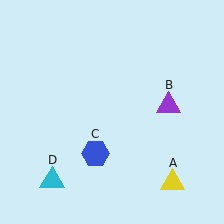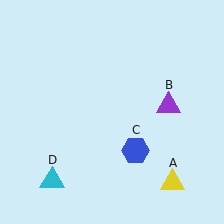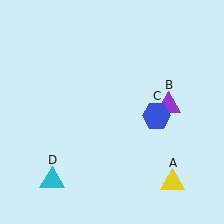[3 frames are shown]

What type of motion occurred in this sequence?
The blue hexagon (object C) rotated counterclockwise around the center of the scene.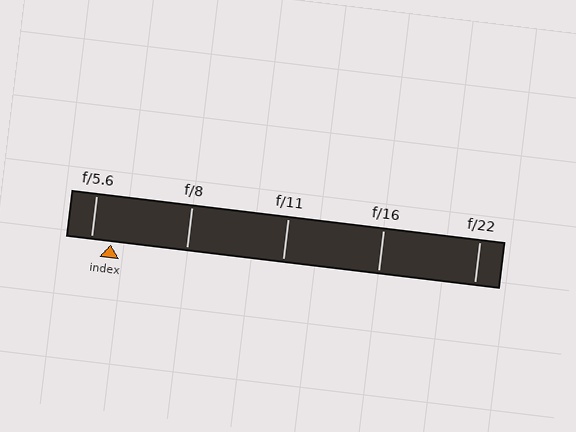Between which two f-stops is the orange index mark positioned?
The index mark is between f/5.6 and f/8.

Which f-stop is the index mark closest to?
The index mark is closest to f/5.6.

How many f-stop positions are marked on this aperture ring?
There are 5 f-stop positions marked.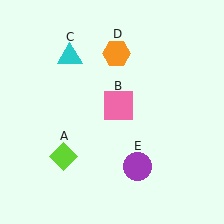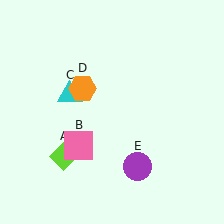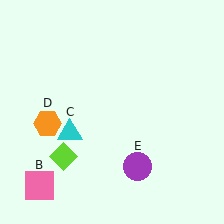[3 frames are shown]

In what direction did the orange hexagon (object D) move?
The orange hexagon (object D) moved down and to the left.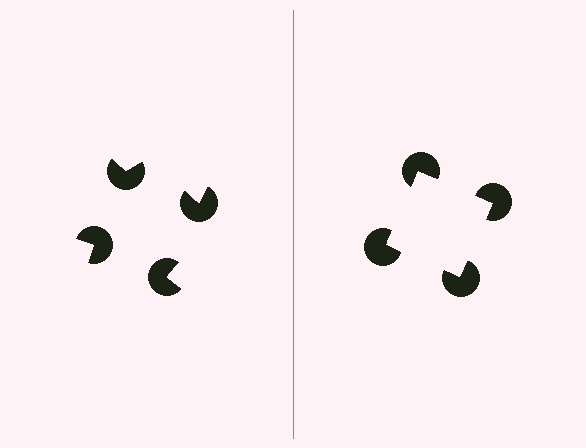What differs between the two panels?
The pac-man discs are positioned identically on both sides; only the wedge orientations differ. On the right they align to a square; on the left they are misaligned.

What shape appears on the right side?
An illusory square.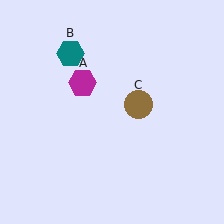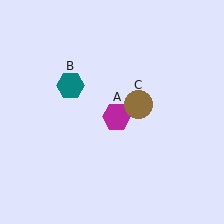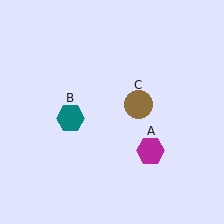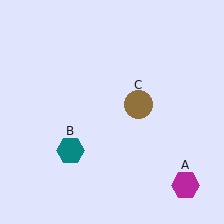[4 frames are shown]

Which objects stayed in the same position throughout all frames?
Brown circle (object C) remained stationary.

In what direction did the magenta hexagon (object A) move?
The magenta hexagon (object A) moved down and to the right.